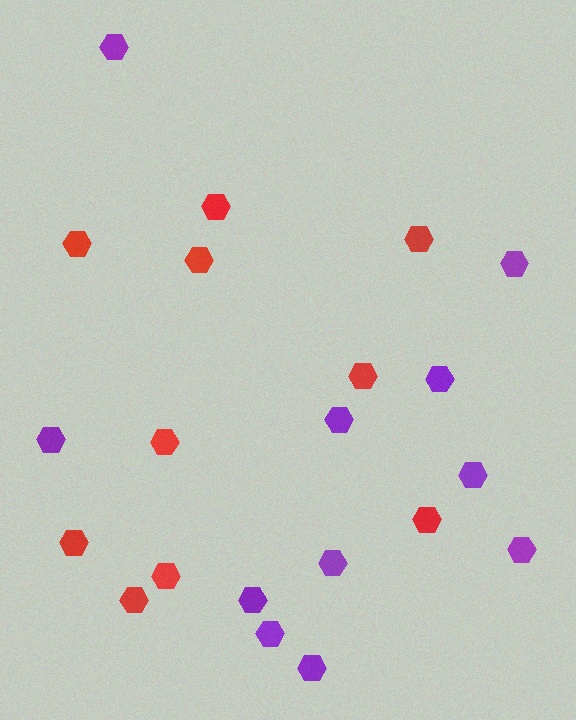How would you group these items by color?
There are 2 groups: one group of red hexagons (10) and one group of purple hexagons (11).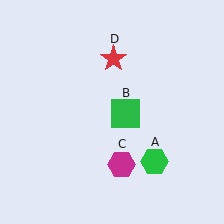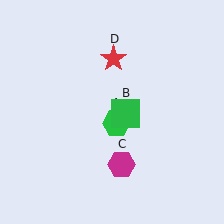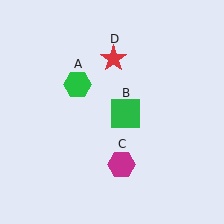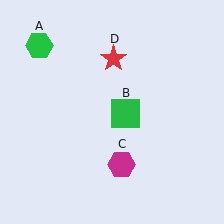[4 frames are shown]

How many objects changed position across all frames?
1 object changed position: green hexagon (object A).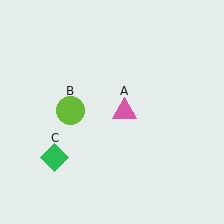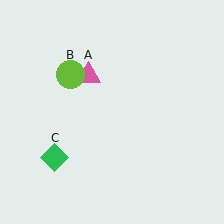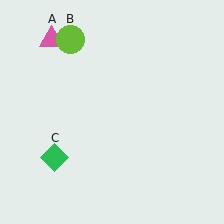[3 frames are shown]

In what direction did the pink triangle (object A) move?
The pink triangle (object A) moved up and to the left.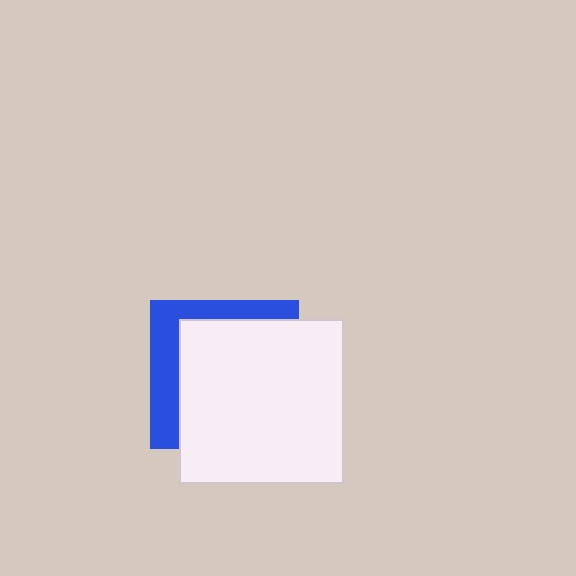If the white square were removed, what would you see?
You would see the complete blue square.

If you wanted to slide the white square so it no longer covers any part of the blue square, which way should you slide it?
Slide it toward the lower-right — that is the most direct way to separate the two shapes.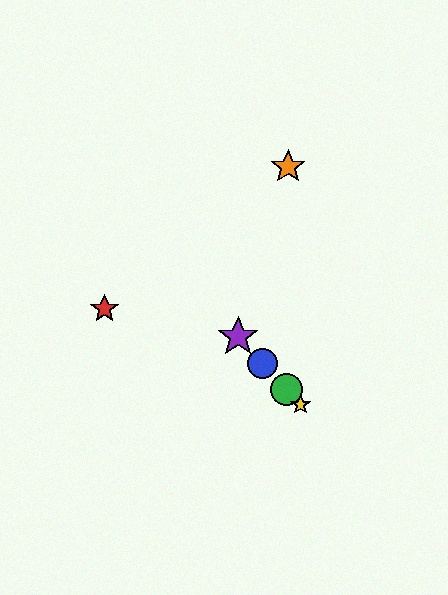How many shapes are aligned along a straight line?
4 shapes (the blue circle, the green circle, the yellow star, the purple star) are aligned along a straight line.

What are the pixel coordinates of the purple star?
The purple star is at (238, 337).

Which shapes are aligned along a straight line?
The blue circle, the green circle, the yellow star, the purple star are aligned along a straight line.